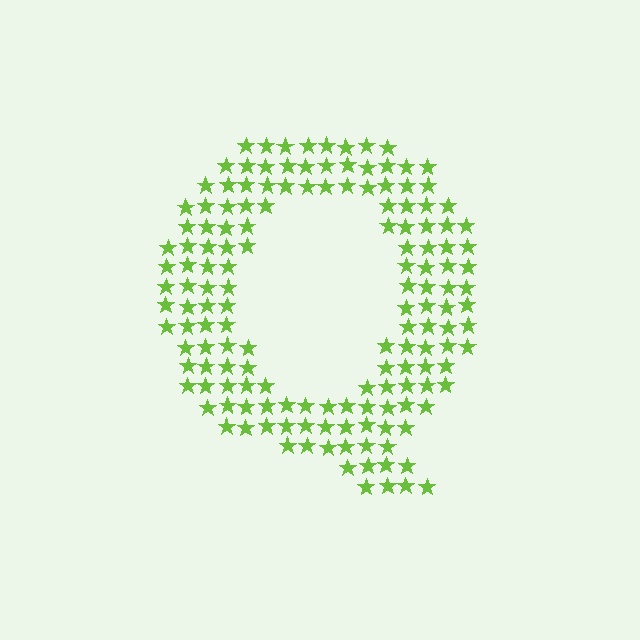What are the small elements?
The small elements are stars.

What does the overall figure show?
The overall figure shows the letter Q.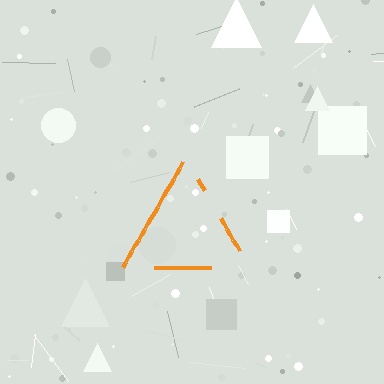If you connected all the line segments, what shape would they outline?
They would outline a triangle.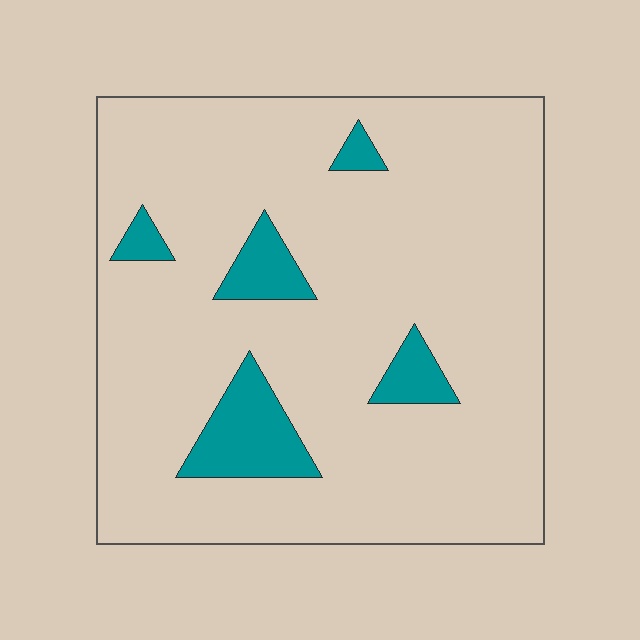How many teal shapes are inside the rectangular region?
5.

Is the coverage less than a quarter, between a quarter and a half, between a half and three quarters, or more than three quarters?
Less than a quarter.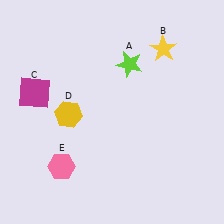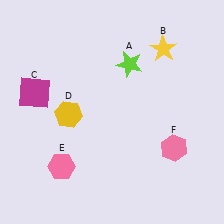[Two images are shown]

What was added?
A pink hexagon (F) was added in Image 2.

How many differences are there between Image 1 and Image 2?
There is 1 difference between the two images.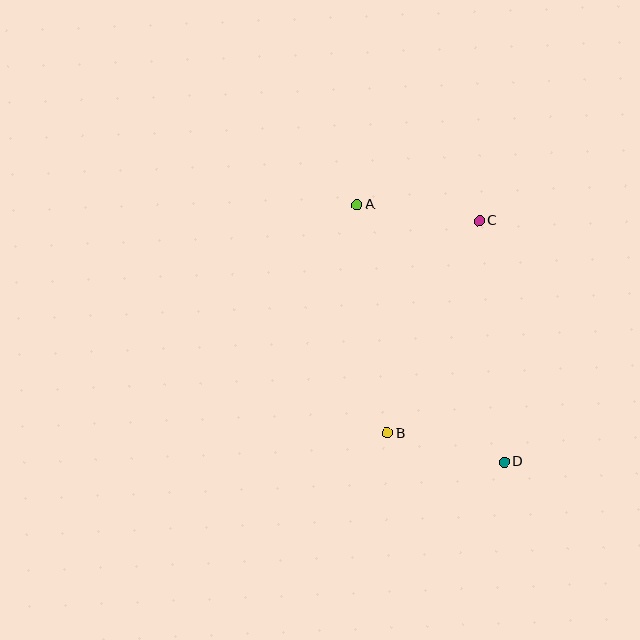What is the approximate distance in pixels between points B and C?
The distance between B and C is approximately 231 pixels.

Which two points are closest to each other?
Points B and D are closest to each other.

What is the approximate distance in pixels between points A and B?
The distance between A and B is approximately 230 pixels.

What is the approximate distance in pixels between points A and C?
The distance between A and C is approximately 123 pixels.